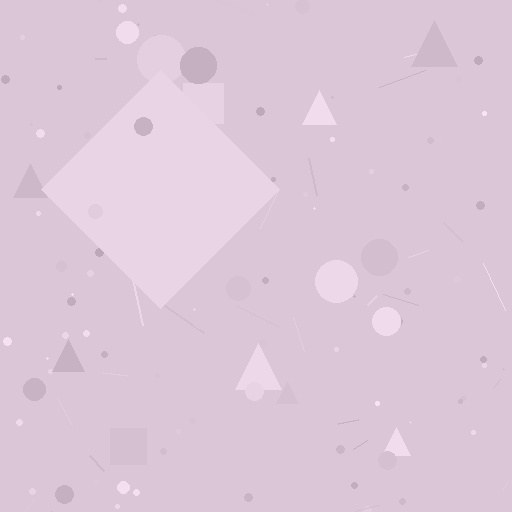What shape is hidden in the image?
A diamond is hidden in the image.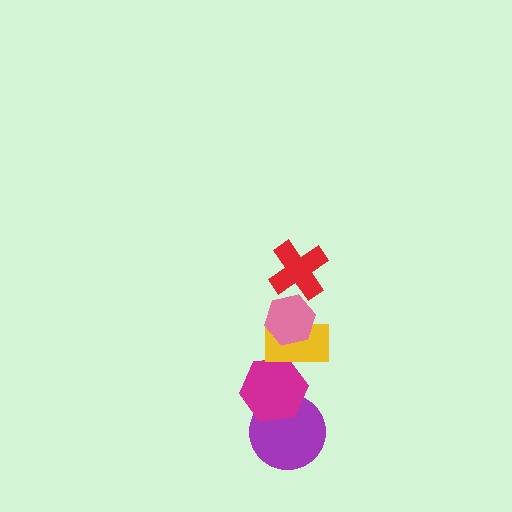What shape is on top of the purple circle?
The magenta hexagon is on top of the purple circle.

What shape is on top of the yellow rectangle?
The pink hexagon is on top of the yellow rectangle.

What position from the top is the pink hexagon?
The pink hexagon is 2nd from the top.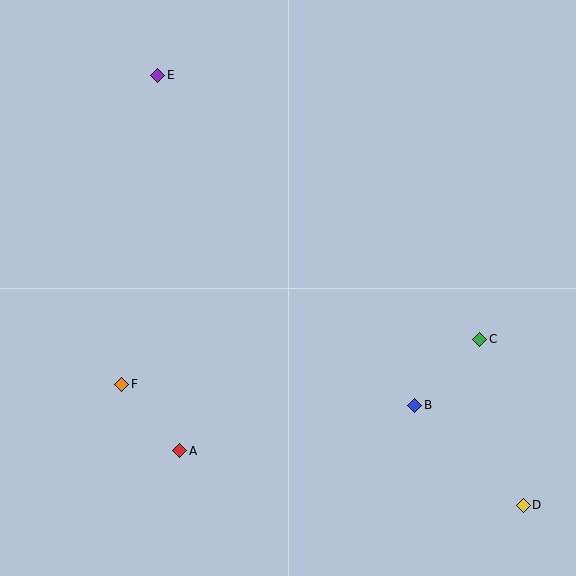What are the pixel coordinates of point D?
Point D is at (523, 505).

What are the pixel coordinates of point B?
Point B is at (415, 405).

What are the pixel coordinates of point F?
Point F is at (122, 384).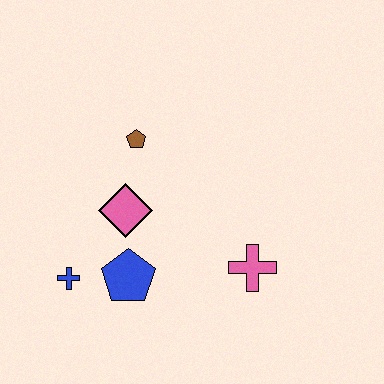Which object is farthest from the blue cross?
The pink cross is farthest from the blue cross.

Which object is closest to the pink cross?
The blue pentagon is closest to the pink cross.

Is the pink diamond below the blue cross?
No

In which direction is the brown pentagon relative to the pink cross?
The brown pentagon is above the pink cross.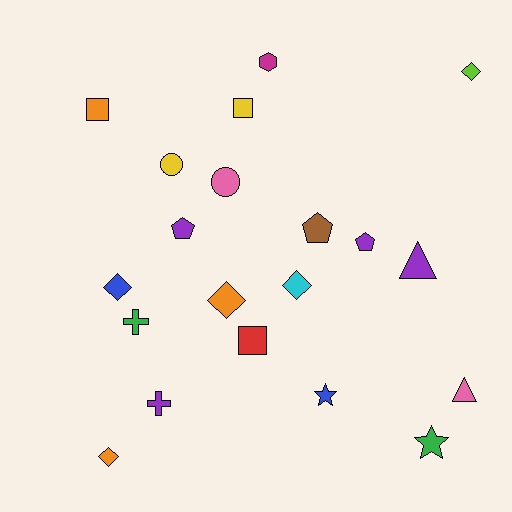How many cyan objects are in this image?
There is 1 cyan object.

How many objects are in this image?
There are 20 objects.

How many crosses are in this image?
There are 2 crosses.